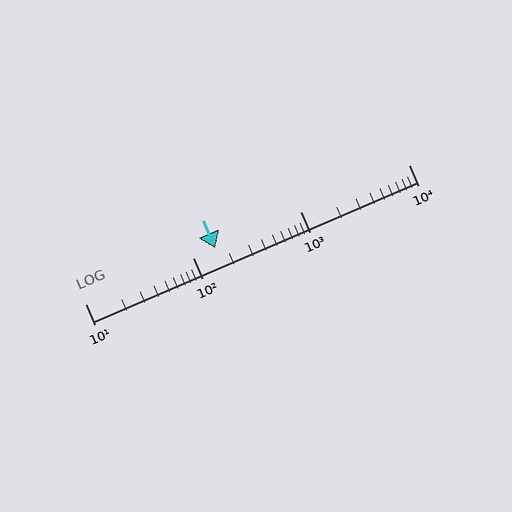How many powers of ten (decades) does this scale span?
The scale spans 3 decades, from 10 to 10000.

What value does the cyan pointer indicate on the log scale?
The pointer indicates approximately 160.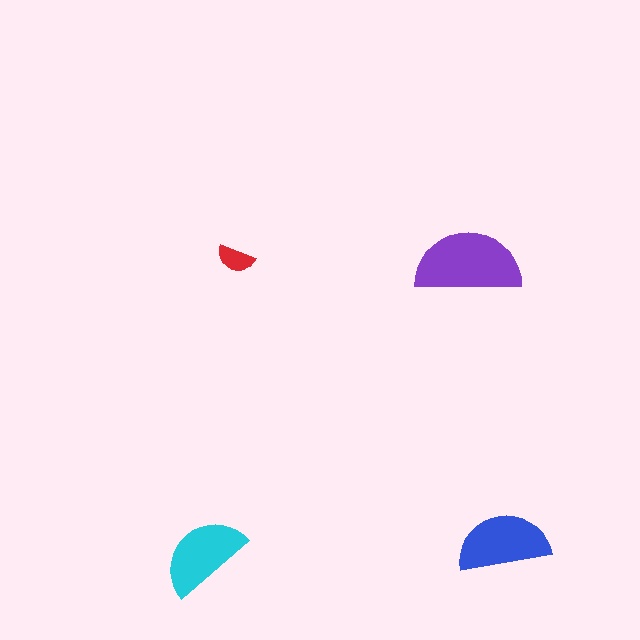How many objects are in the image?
There are 4 objects in the image.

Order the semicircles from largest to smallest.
the purple one, the blue one, the cyan one, the red one.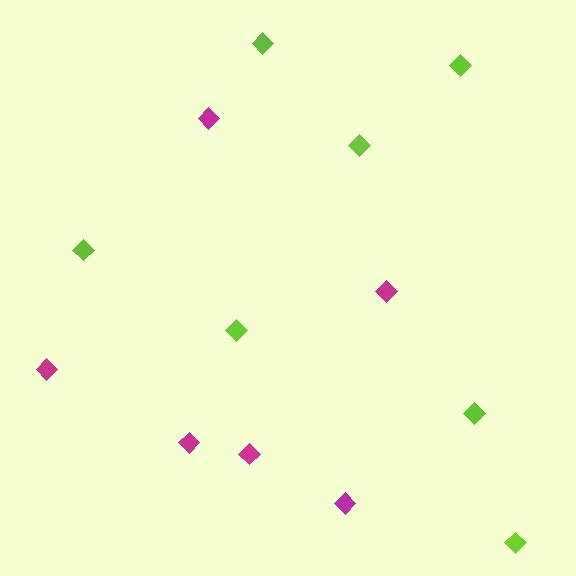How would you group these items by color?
There are 2 groups: one group of lime diamonds (7) and one group of magenta diamonds (6).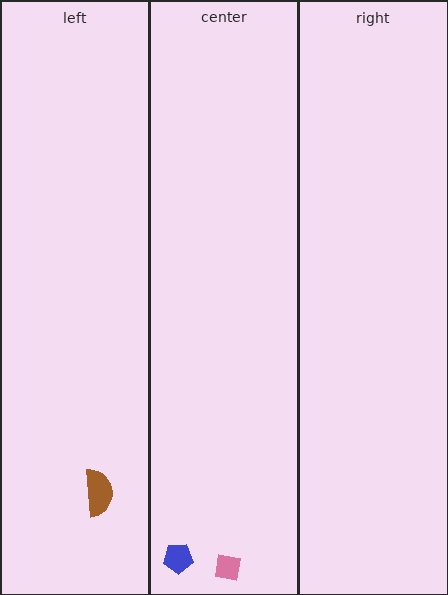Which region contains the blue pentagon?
The center region.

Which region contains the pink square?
The center region.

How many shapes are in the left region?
1.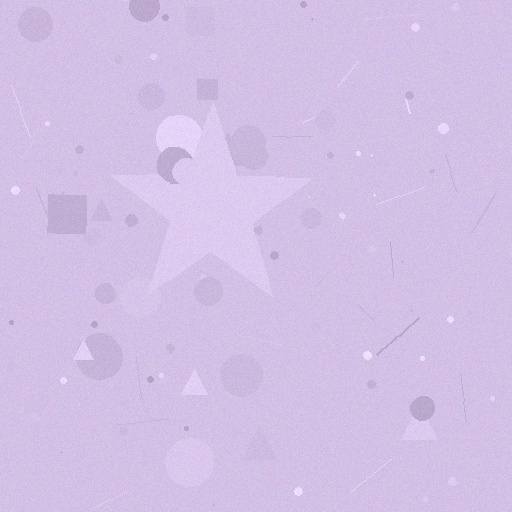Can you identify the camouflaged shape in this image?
The camouflaged shape is a star.